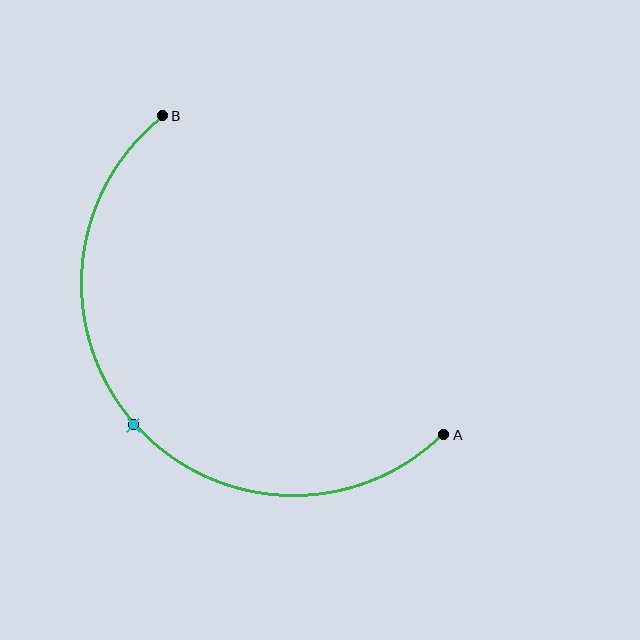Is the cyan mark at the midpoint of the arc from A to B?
Yes. The cyan mark lies on the arc at equal arc-length from both A and B — it is the arc midpoint.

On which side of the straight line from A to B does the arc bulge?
The arc bulges below and to the left of the straight line connecting A and B.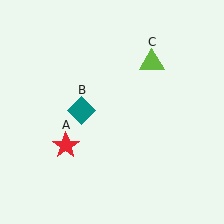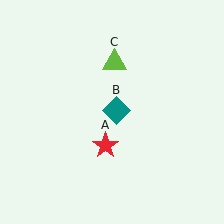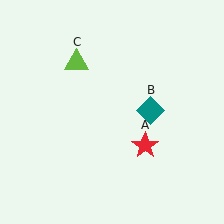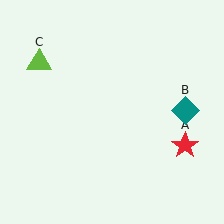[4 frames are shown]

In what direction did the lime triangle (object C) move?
The lime triangle (object C) moved left.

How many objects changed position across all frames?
3 objects changed position: red star (object A), teal diamond (object B), lime triangle (object C).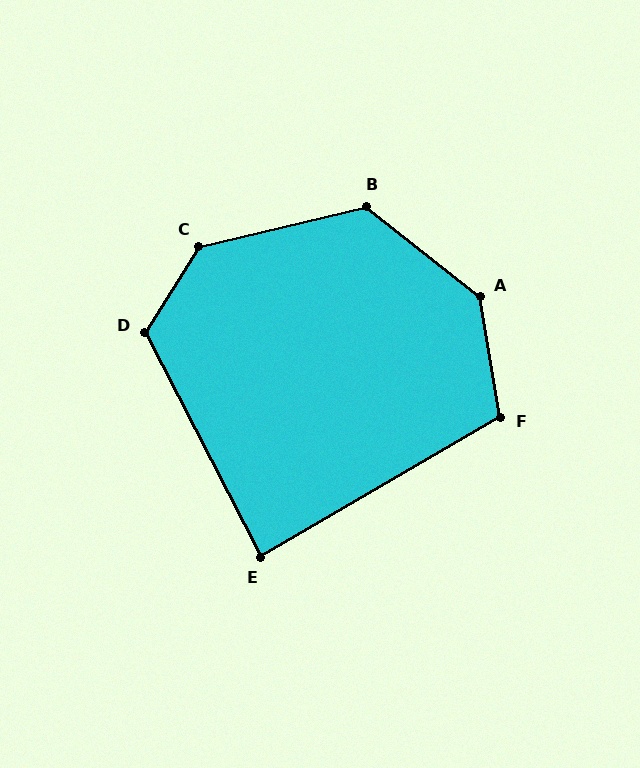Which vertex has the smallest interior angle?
E, at approximately 87 degrees.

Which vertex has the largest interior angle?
A, at approximately 137 degrees.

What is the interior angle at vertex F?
Approximately 111 degrees (obtuse).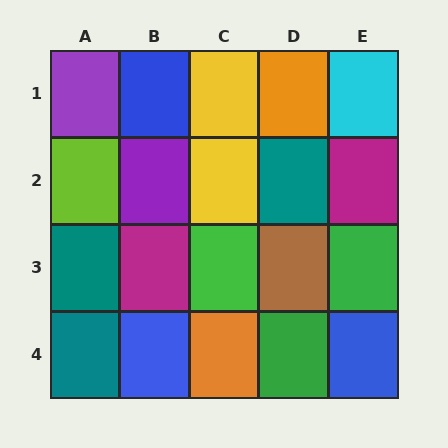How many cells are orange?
2 cells are orange.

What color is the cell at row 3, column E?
Green.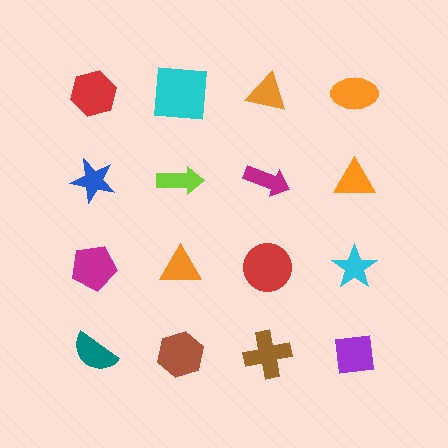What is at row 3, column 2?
An orange triangle.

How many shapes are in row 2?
4 shapes.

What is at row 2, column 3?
A magenta arrow.